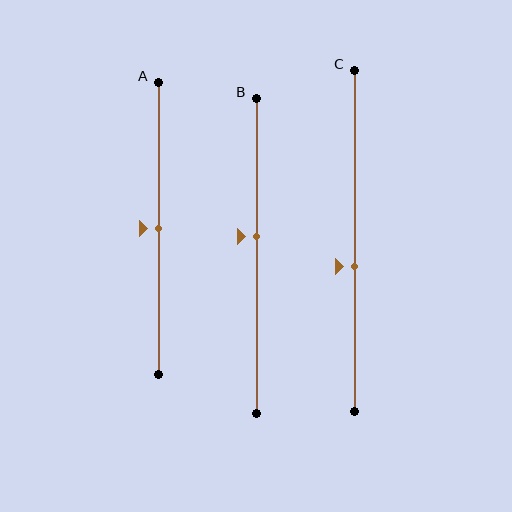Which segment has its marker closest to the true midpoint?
Segment A has its marker closest to the true midpoint.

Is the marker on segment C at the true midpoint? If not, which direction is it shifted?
No, the marker on segment C is shifted downward by about 7% of the segment length.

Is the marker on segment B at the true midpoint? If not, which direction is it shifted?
No, the marker on segment B is shifted upward by about 6% of the segment length.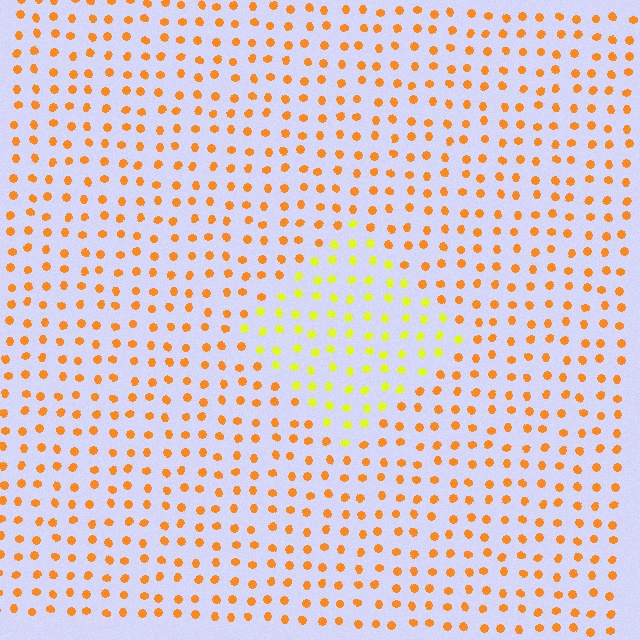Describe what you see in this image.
The image is filled with small orange elements in a uniform arrangement. A diamond-shaped region is visible where the elements are tinted to a slightly different hue, forming a subtle color boundary.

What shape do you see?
I see a diamond.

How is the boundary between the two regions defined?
The boundary is defined purely by a slight shift in hue (about 38 degrees). Spacing, size, and orientation are identical on both sides.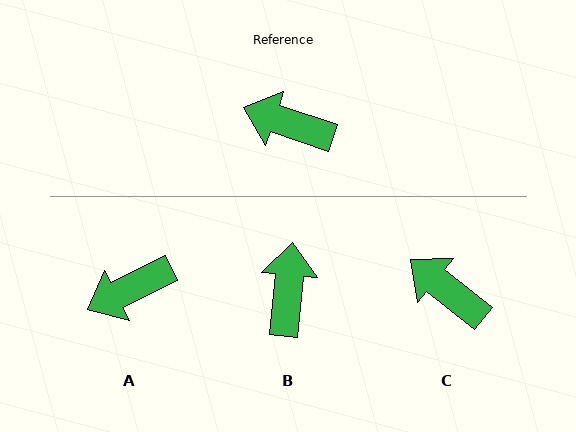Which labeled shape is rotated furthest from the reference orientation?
B, about 77 degrees away.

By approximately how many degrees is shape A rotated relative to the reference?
Approximately 45 degrees counter-clockwise.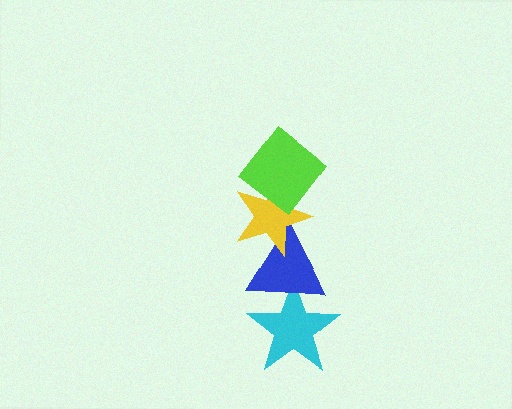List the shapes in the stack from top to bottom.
From top to bottom: the lime diamond, the yellow star, the blue triangle, the cyan star.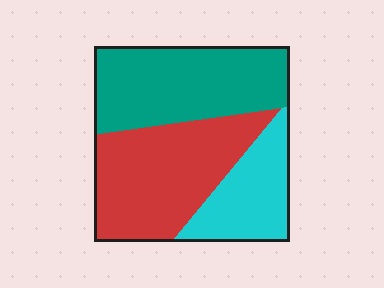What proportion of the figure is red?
Red takes up between a quarter and a half of the figure.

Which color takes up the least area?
Cyan, at roughly 20%.